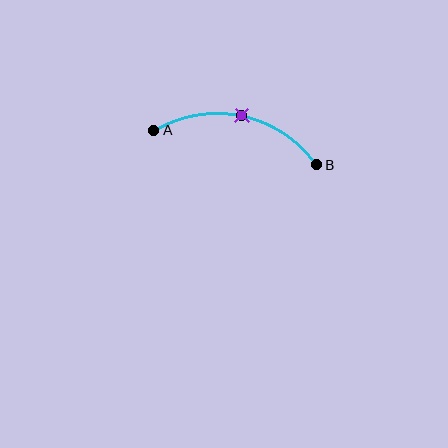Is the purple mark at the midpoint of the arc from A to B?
Yes. The purple mark lies on the arc at equal arc-length from both A and B — it is the arc midpoint.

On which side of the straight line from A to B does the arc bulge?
The arc bulges above the straight line connecting A and B.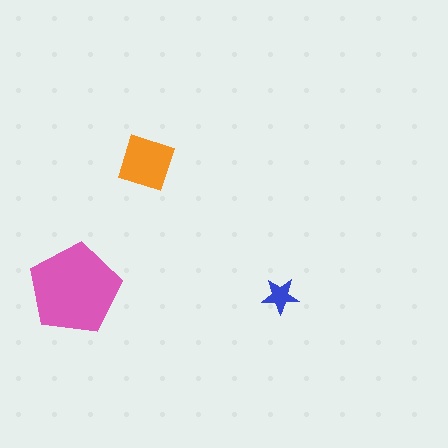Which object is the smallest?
The blue star.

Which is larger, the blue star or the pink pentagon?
The pink pentagon.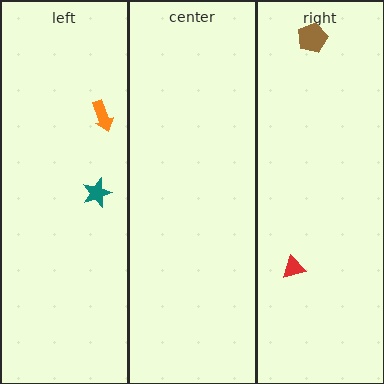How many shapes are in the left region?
2.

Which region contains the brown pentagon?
The right region.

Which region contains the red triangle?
The right region.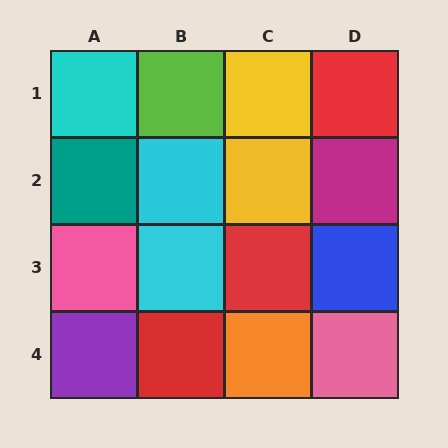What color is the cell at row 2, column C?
Yellow.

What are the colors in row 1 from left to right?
Cyan, lime, yellow, red.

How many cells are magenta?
1 cell is magenta.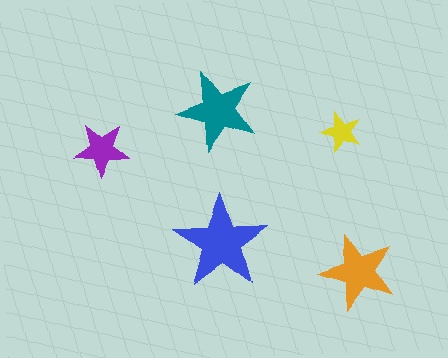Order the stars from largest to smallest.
the blue one, the teal one, the orange one, the purple one, the yellow one.